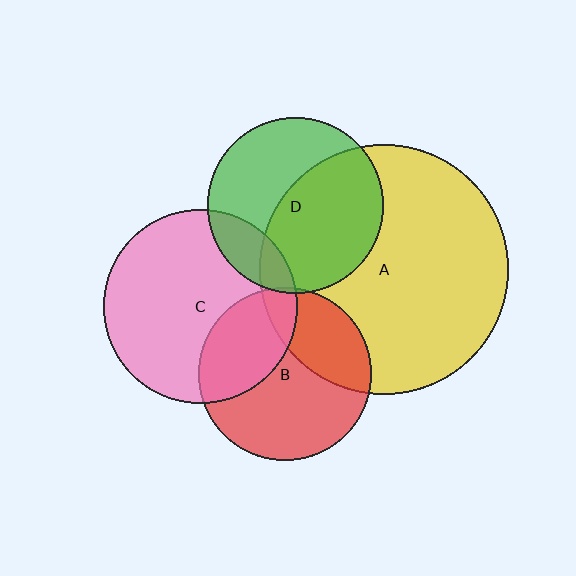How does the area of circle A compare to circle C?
Approximately 1.7 times.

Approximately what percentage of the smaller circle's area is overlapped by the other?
Approximately 35%.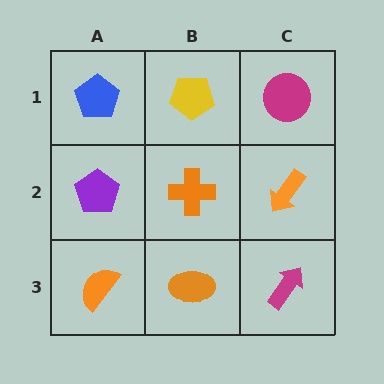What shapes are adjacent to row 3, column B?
An orange cross (row 2, column B), an orange semicircle (row 3, column A), a magenta arrow (row 3, column C).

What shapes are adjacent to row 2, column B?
A yellow pentagon (row 1, column B), an orange ellipse (row 3, column B), a purple pentagon (row 2, column A), an orange arrow (row 2, column C).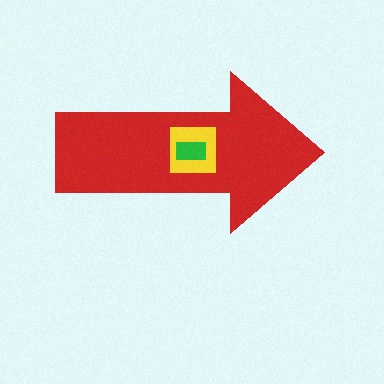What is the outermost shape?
The red arrow.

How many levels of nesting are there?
3.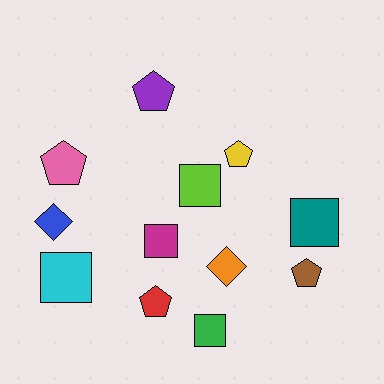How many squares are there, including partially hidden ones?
There are 5 squares.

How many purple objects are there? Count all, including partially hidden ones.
There is 1 purple object.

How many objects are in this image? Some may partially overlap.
There are 12 objects.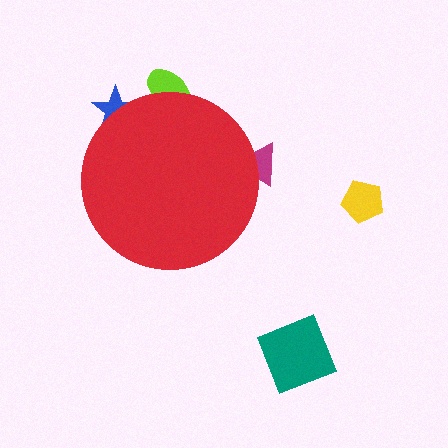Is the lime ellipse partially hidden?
Yes, the lime ellipse is partially hidden behind the red circle.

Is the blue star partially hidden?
Yes, the blue star is partially hidden behind the red circle.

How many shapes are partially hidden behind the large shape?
3 shapes are partially hidden.